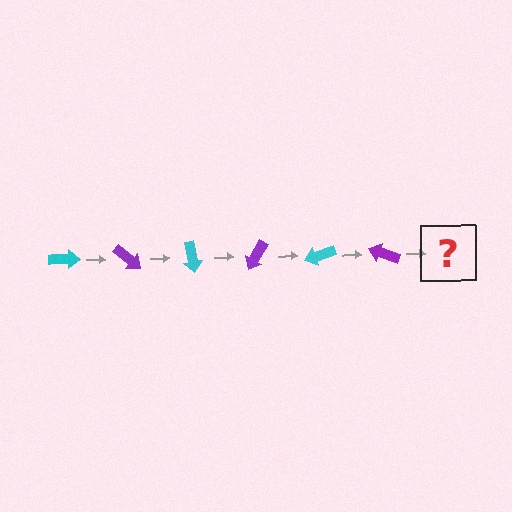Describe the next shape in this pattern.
It should be a cyan arrow, rotated 240 degrees from the start.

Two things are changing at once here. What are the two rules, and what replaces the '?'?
The two rules are that it rotates 40 degrees each step and the color cycles through cyan and purple. The '?' should be a cyan arrow, rotated 240 degrees from the start.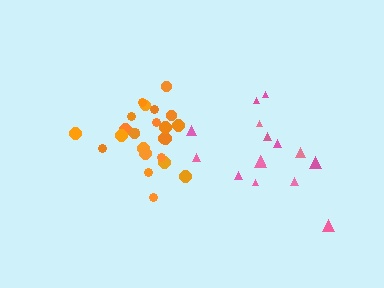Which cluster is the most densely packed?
Orange.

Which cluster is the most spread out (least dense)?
Pink.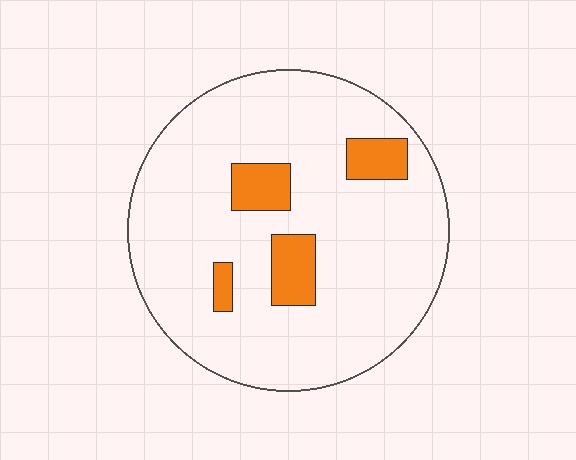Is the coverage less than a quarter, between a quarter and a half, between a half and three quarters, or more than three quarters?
Less than a quarter.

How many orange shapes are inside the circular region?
4.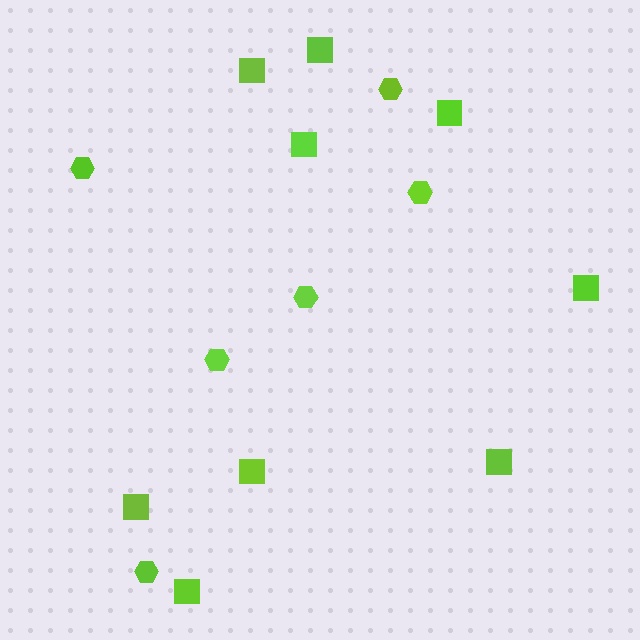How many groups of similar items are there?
There are 2 groups: one group of hexagons (6) and one group of squares (9).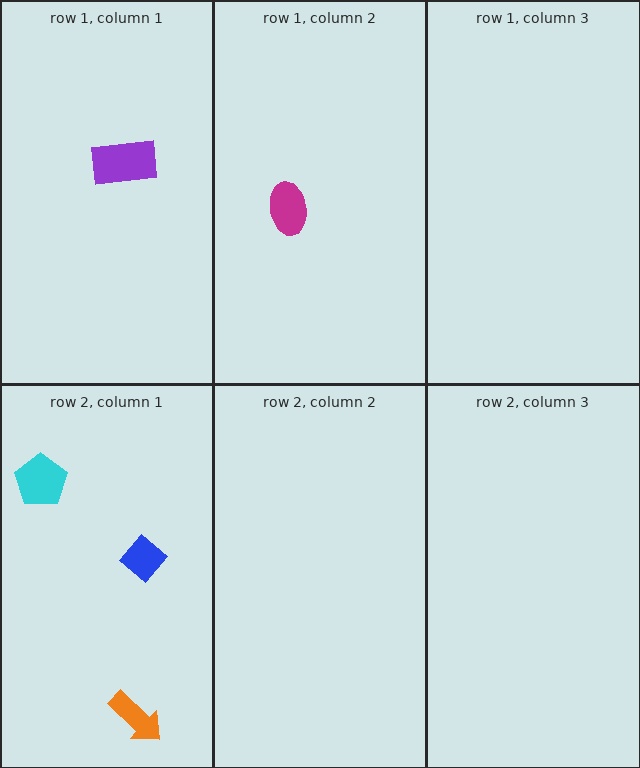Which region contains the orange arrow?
The row 2, column 1 region.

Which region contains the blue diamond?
The row 2, column 1 region.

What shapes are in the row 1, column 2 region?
The magenta ellipse.